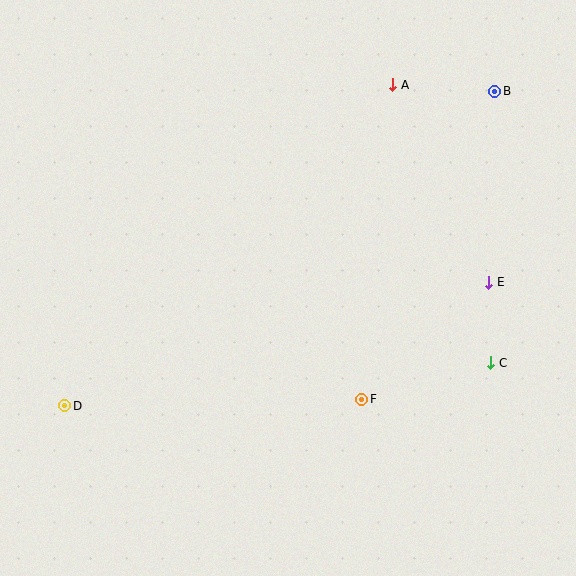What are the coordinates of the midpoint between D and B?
The midpoint between D and B is at (280, 249).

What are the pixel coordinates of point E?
Point E is at (489, 282).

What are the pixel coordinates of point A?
Point A is at (393, 85).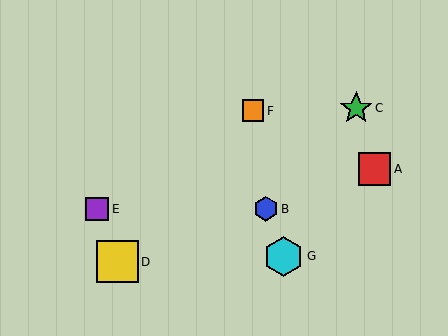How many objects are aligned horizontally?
2 objects (B, E) are aligned horizontally.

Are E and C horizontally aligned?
No, E is at y≈209 and C is at y≈108.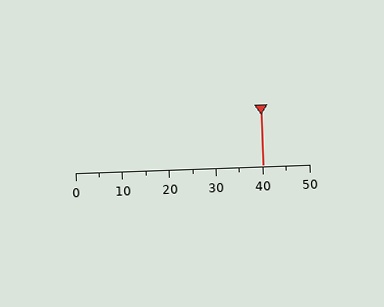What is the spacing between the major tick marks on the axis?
The major ticks are spaced 10 apart.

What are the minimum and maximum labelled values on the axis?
The axis runs from 0 to 50.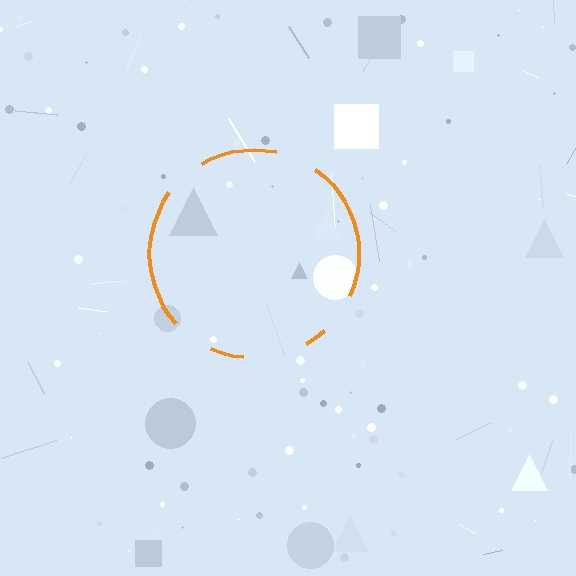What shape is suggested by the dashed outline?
The dashed outline suggests a circle.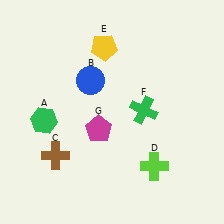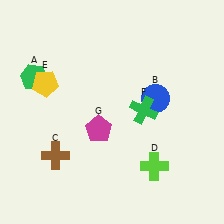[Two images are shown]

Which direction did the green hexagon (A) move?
The green hexagon (A) moved up.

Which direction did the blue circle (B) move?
The blue circle (B) moved right.